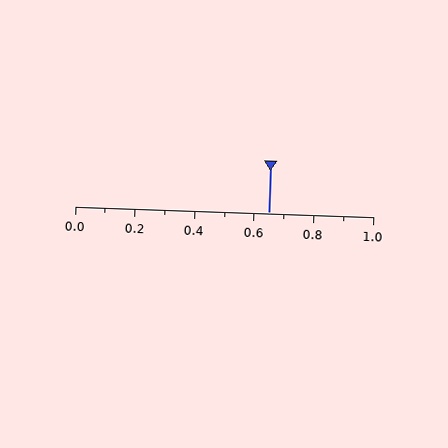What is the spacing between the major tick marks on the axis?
The major ticks are spaced 0.2 apart.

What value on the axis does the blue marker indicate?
The marker indicates approximately 0.65.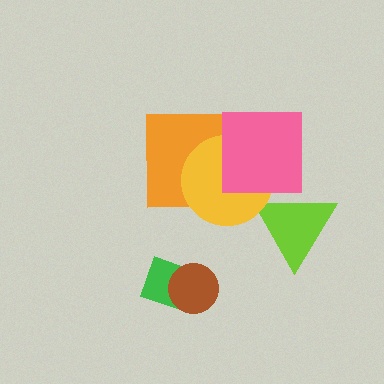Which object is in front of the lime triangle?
The yellow circle is in front of the lime triangle.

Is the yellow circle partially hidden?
Yes, it is partially covered by another shape.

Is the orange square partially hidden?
Yes, it is partially covered by another shape.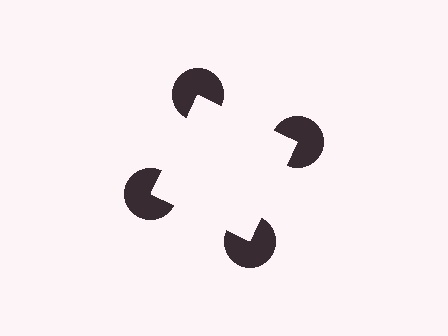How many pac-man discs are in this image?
There are 4 — one at each vertex of the illusory square.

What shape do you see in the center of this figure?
An illusory square — its edges are inferred from the aligned wedge cuts in the pac-man discs, not physically drawn.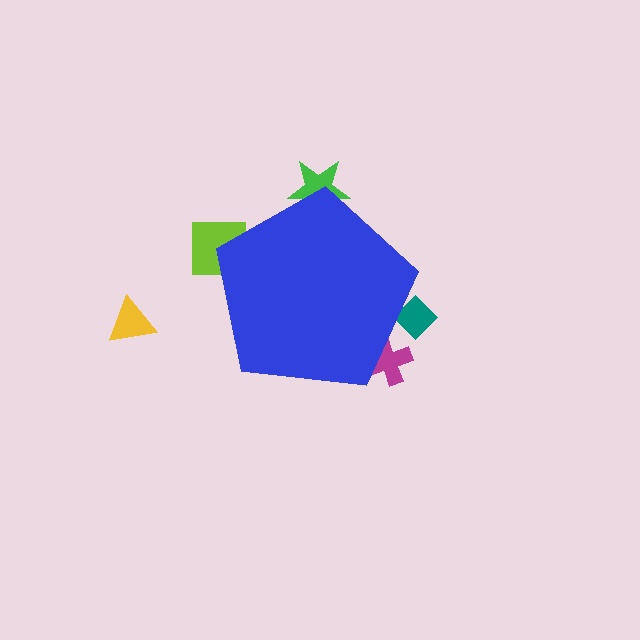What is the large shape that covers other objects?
A blue pentagon.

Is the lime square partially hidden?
Yes, the lime square is partially hidden behind the blue pentagon.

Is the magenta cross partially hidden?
Yes, the magenta cross is partially hidden behind the blue pentagon.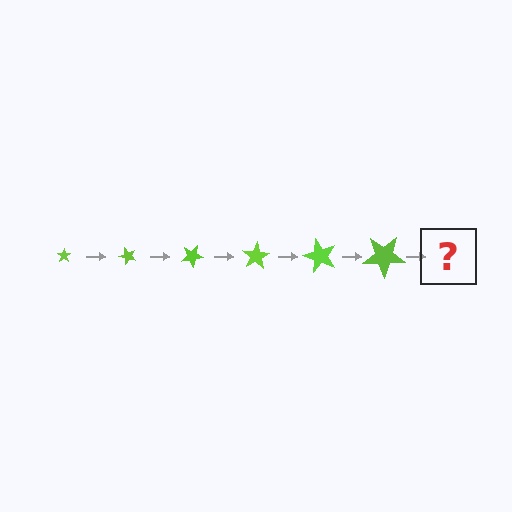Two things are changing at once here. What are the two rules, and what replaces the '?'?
The two rules are that the star grows larger each step and it rotates 50 degrees each step. The '?' should be a star, larger than the previous one and rotated 300 degrees from the start.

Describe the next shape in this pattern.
It should be a star, larger than the previous one and rotated 300 degrees from the start.